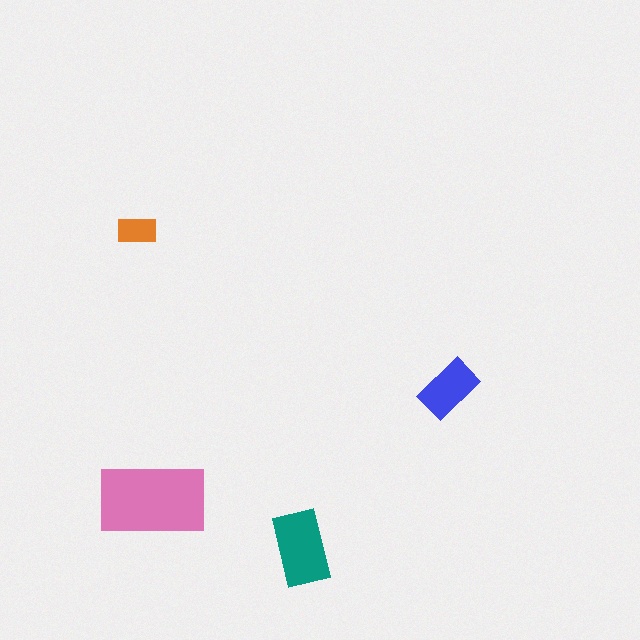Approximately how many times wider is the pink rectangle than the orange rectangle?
About 3 times wider.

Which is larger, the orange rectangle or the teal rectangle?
The teal one.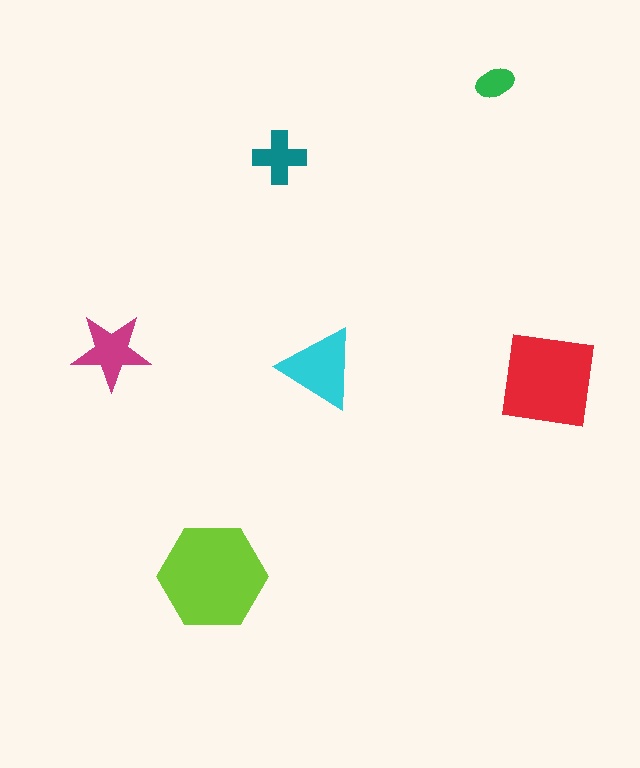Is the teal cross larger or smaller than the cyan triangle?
Smaller.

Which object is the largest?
The lime hexagon.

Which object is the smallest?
The green ellipse.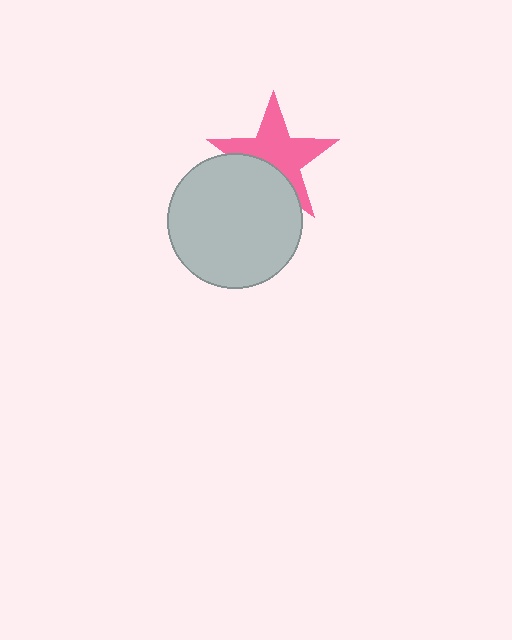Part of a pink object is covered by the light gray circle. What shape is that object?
It is a star.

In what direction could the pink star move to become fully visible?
The pink star could move up. That would shift it out from behind the light gray circle entirely.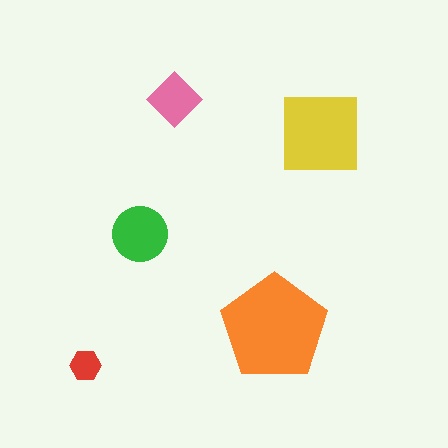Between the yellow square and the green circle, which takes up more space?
The yellow square.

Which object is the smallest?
The red hexagon.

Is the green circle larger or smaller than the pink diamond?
Larger.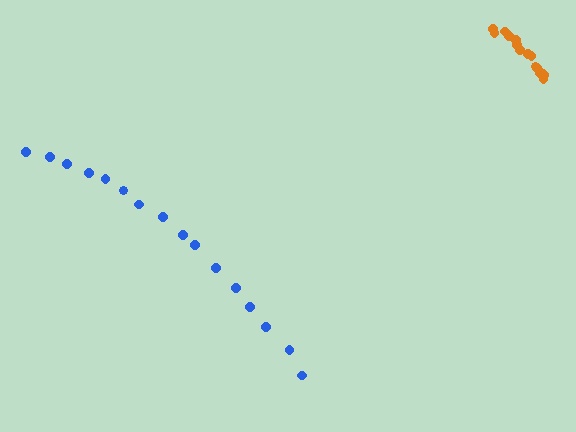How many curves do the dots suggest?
There are 2 distinct paths.